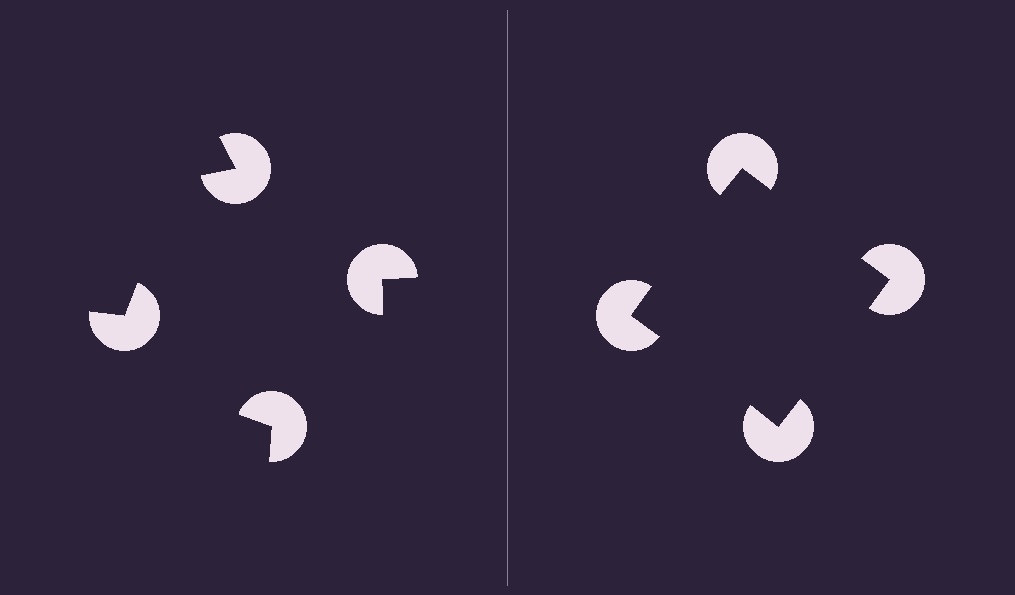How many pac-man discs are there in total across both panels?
8 — 4 on each side.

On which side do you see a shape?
An illusory square appears on the right side. On the left side the wedge cuts are rotated, so no coherent shape forms.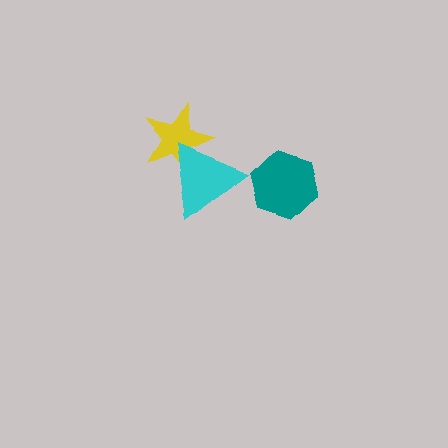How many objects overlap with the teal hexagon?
0 objects overlap with the teal hexagon.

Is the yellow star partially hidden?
Yes, it is partially covered by another shape.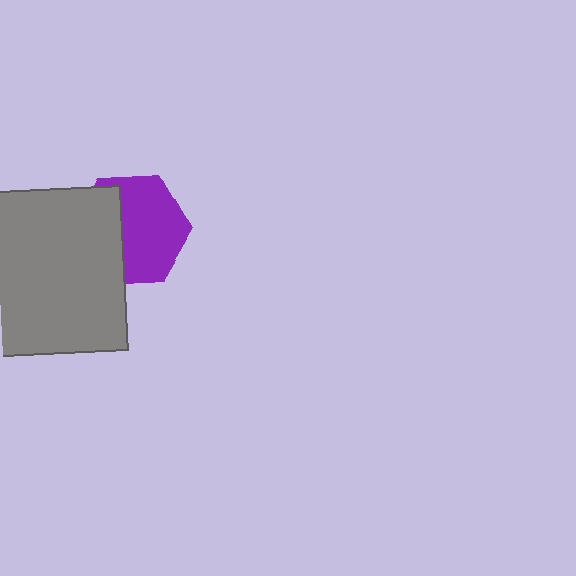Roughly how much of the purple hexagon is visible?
About half of it is visible (roughly 61%).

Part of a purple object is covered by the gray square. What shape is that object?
It is a hexagon.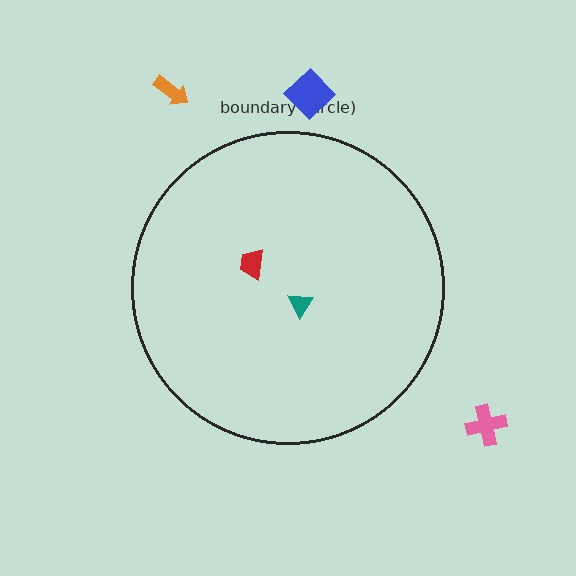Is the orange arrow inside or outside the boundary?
Outside.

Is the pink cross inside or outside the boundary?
Outside.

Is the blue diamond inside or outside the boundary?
Outside.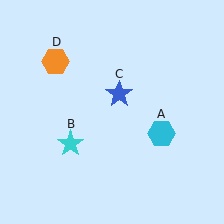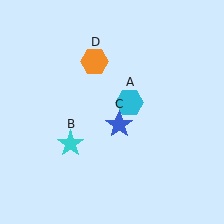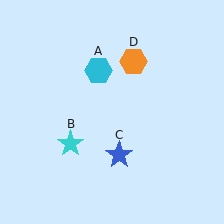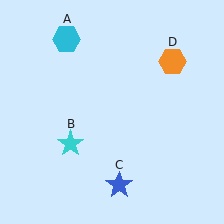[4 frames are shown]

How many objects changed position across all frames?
3 objects changed position: cyan hexagon (object A), blue star (object C), orange hexagon (object D).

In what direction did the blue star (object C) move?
The blue star (object C) moved down.